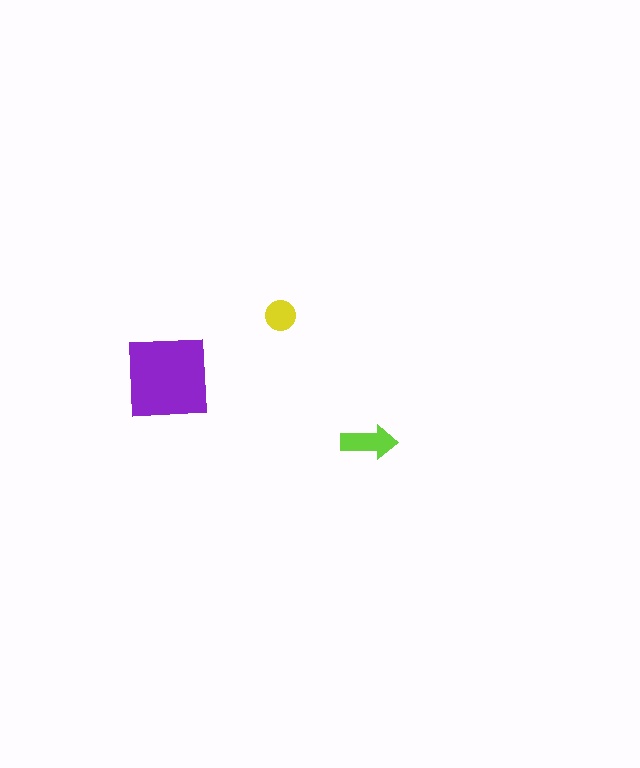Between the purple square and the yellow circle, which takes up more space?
The purple square.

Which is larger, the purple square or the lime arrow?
The purple square.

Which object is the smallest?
The yellow circle.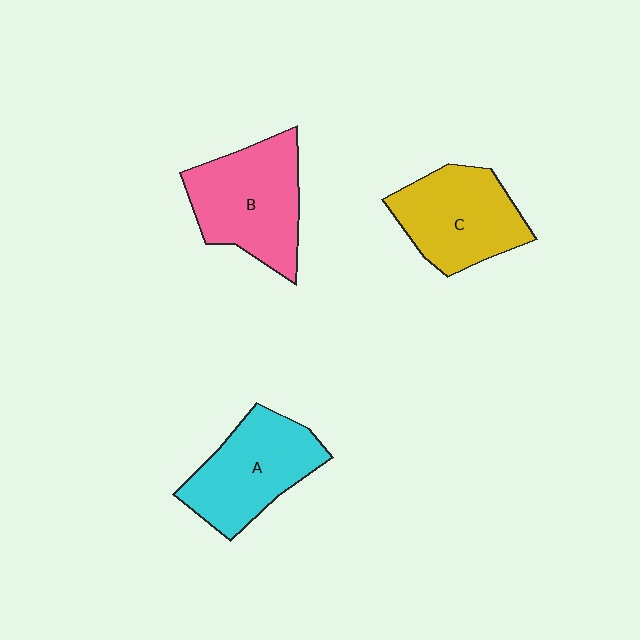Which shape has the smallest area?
Shape C (yellow).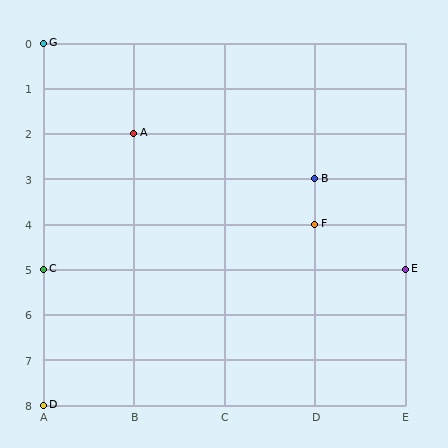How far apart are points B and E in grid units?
Points B and E are 1 column and 2 rows apart (about 2.2 grid units diagonally).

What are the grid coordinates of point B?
Point B is at grid coordinates (D, 3).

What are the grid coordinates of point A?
Point A is at grid coordinates (B, 2).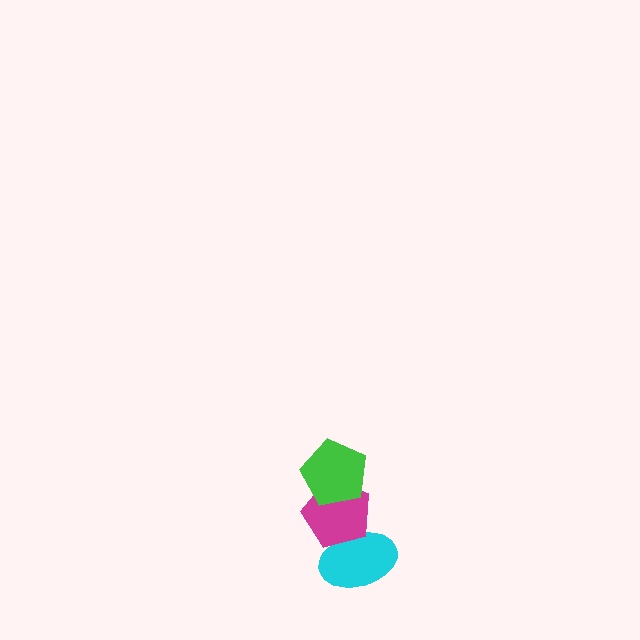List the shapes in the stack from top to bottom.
From top to bottom: the green pentagon, the magenta pentagon, the cyan ellipse.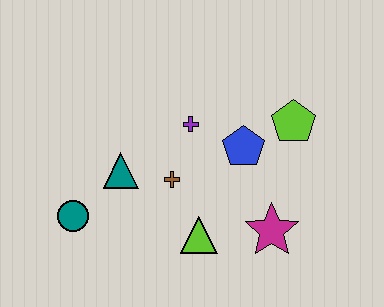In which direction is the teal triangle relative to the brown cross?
The teal triangle is to the left of the brown cross.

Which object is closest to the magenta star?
The lime triangle is closest to the magenta star.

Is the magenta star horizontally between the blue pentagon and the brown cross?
No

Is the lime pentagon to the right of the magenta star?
Yes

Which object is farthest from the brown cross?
The lime pentagon is farthest from the brown cross.